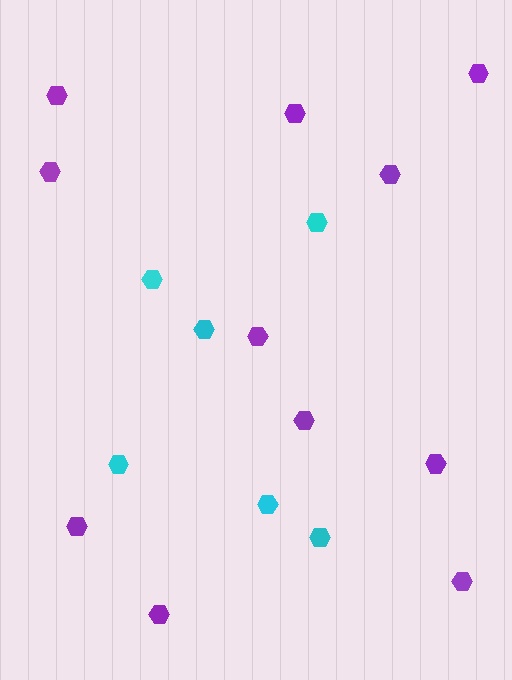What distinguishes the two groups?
There are 2 groups: one group of purple hexagons (11) and one group of cyan hexagons (6).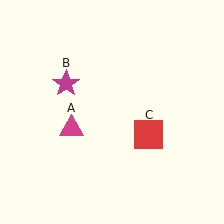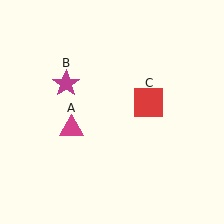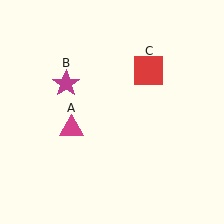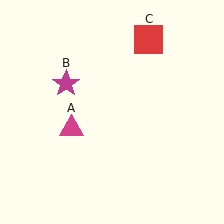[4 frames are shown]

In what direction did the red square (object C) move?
The red square (object C) moved up.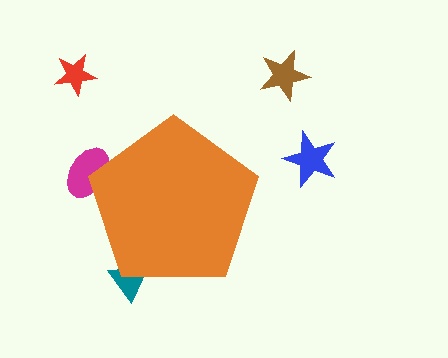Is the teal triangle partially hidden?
Yes, the teal triangle is partially hidden behind the orange pentagon.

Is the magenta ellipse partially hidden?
Yes, the magenta ellipse is partially hidden behind the orange pentagon.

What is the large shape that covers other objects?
An orange pentagon.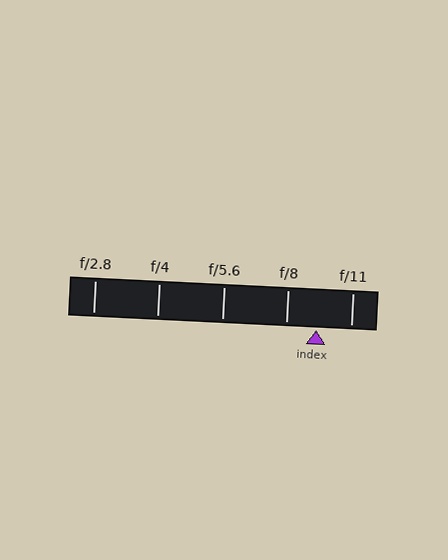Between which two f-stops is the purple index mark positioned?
The index mark is between f/8 and f/11.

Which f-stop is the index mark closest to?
The index mark is closest to f/8.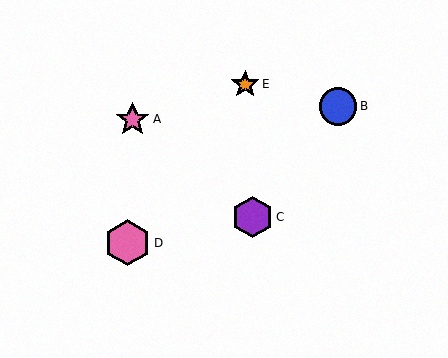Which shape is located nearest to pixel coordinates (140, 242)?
The pink hexagon (labeled D) at (128, 243) is nearest to that location.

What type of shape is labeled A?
Shape A is a pink star.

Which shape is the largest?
The pink hexagon (labeled D) is the largest.